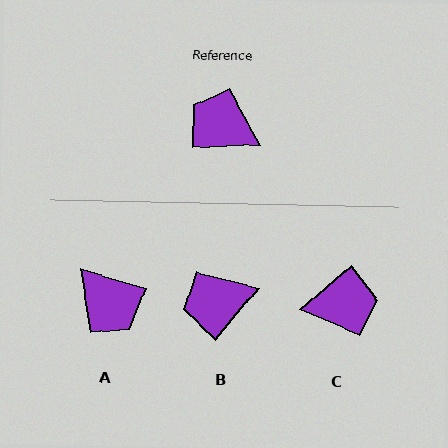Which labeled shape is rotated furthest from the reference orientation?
A, about 160 degrees away.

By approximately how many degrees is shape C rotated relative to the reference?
Approximately 142 degrees clockwise.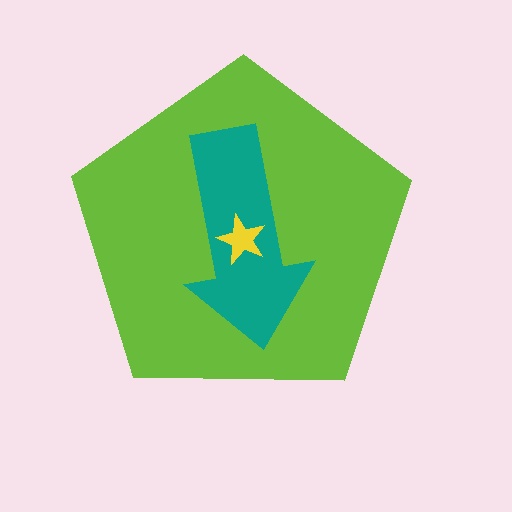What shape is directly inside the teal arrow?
The yellow star.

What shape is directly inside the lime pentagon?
The teal arrow.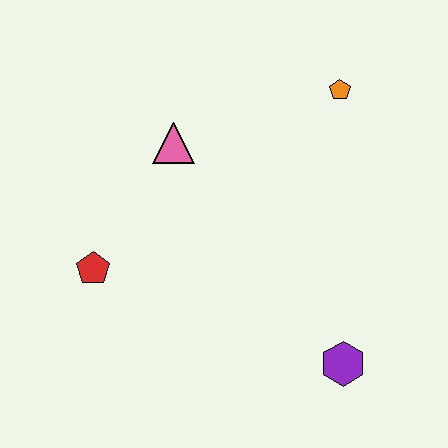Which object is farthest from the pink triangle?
The purple hexagon is farthest from the pink triangle.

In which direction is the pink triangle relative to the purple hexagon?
The pink triangle is above the purple hexagon.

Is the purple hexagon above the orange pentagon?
No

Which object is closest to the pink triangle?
The red pentagon is closest to the pink triangle.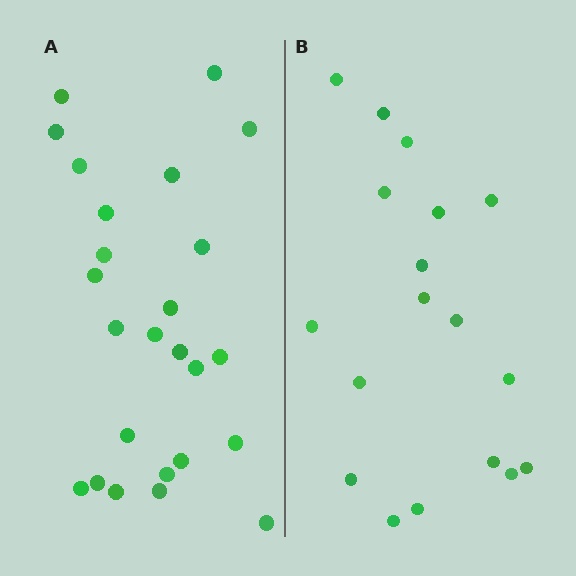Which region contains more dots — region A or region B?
Region A (the left region) has more dots.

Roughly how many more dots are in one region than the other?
Region A has roughly 8 or so more dots than region B.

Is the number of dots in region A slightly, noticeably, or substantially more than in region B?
Region A has noticeably more, but not dramatically so. The ratio is roughly 1.4 to 1.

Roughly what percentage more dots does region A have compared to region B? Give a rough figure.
About 40% more.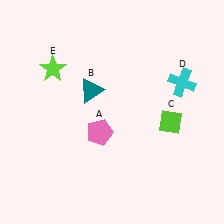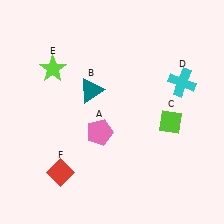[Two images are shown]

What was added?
A red diamond (F) was added in Image 2.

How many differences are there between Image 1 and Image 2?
There is 1 difference between the two images.